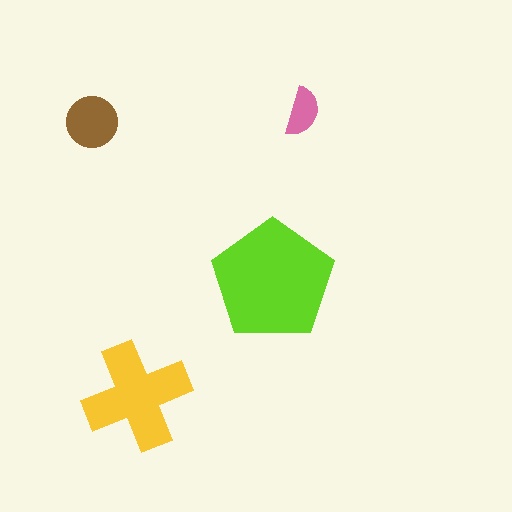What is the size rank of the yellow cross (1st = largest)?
2nd.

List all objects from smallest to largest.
The pink semicircle, the brown circle, the yellow cross, the lime pentagon.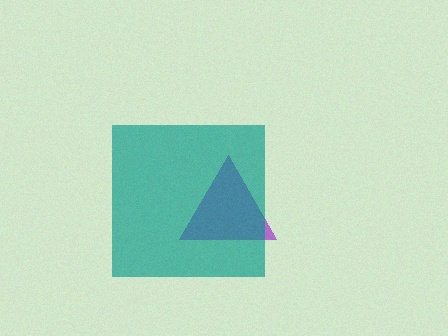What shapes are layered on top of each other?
The layered shapes are: a purple triangle, a teal square.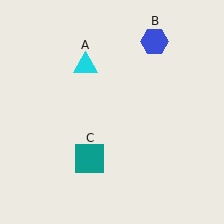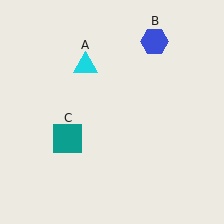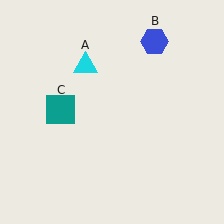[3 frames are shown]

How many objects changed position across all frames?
1 object changed position: teal square (object C).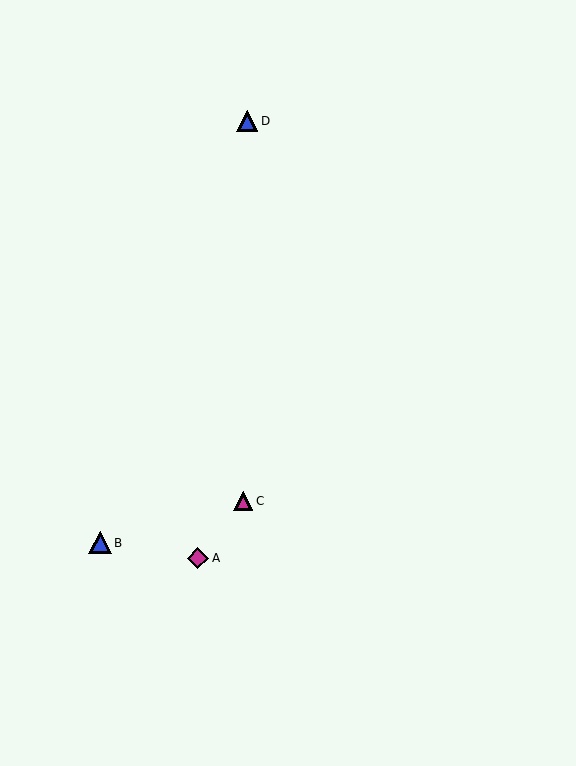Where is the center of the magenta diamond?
The center of the magenta diamond is at (198, 558).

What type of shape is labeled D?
Shape D is a blue triangle.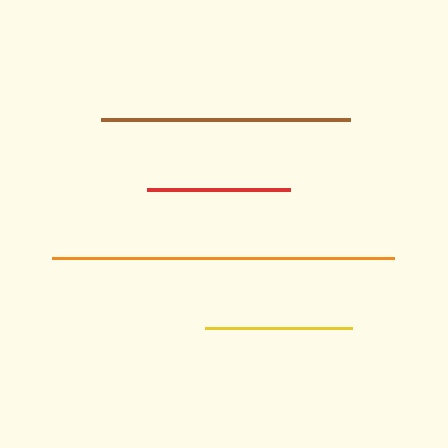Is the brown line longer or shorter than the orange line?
The orange line is longer than the brown line.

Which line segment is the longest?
The orange line is the longest at approximately 342 pixels.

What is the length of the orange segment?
The orange segment is approximately 342 pixels long.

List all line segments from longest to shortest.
From longest to shortest: orange, brown, yellow, red.